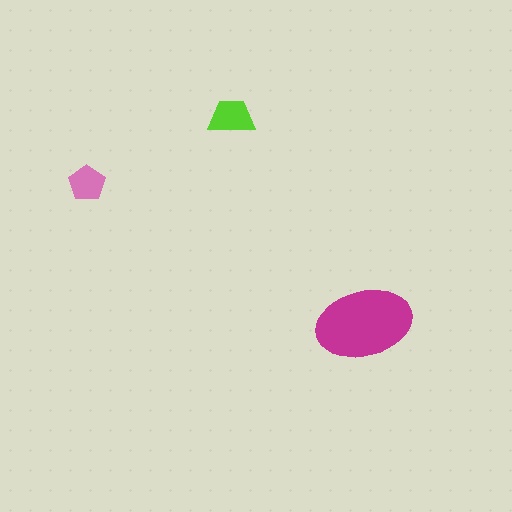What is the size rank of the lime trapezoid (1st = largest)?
2nd.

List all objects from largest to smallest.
The magenta ellipse, the lime trapezoid, the pink pentagon.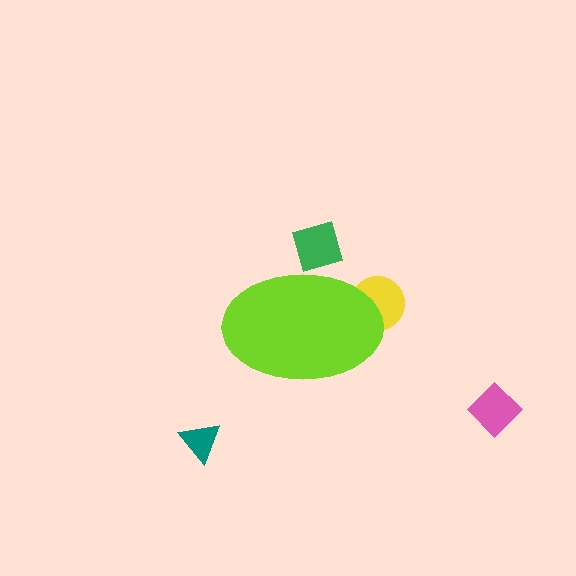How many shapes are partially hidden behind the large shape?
2 shapes are partially hidden.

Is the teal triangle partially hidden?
No, the teal triangle is fully visible.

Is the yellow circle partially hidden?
Yes, the yellow circle is partially hidden behind the lime ellipse.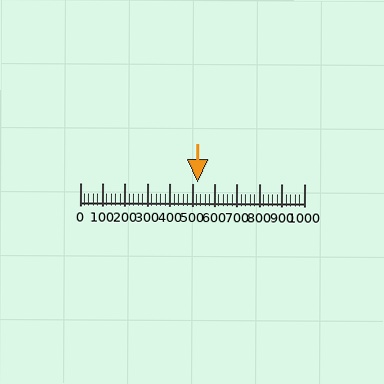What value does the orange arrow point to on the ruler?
The orange arrow points to approximately 526.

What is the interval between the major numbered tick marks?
The major tick marks are spaced 100 units apart.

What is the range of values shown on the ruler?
The ruler shows values from 0 to 1000.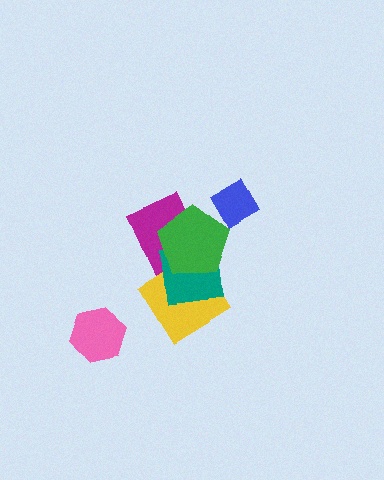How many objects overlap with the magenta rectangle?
3 objects overlap with the magenta rectangle.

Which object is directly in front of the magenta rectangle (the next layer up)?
The yellow diamond is directly in front of the magenta rectangle.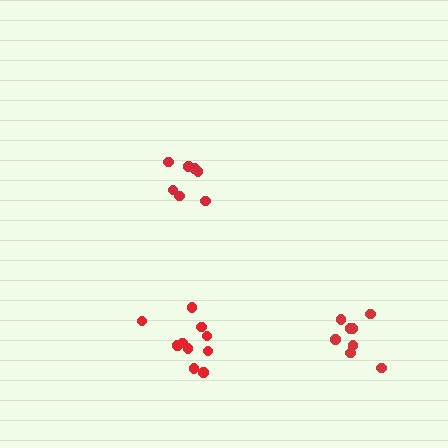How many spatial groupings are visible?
There are 3 spatial groupings.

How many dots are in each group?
Group 1: 7 dots, Group 2: 8 dots, Group 3: 10 dots (25 total).